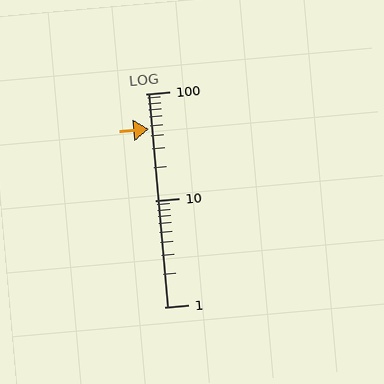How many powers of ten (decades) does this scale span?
The scale spans 2 decades, from 1 to 100.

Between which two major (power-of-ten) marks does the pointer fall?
The pointer is between 10 and 100.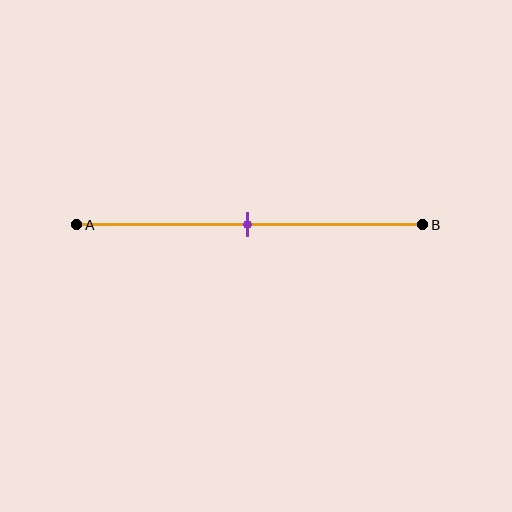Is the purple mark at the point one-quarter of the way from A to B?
No, the mark is at about 50% from A, not at the 25% one-quarter point.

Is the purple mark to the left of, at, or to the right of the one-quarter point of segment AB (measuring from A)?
The purple mark is to the right of the one-quarter point of segment AB.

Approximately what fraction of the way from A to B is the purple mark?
The purple mark is approximately 50% of the way from A to B.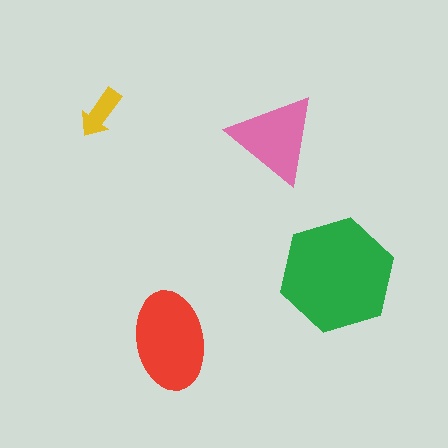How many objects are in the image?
There are 4 objects in the image.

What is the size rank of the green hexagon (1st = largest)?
1st.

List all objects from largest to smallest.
The green hexagon, the red ellipse, the pink triangle, the yellow arrow.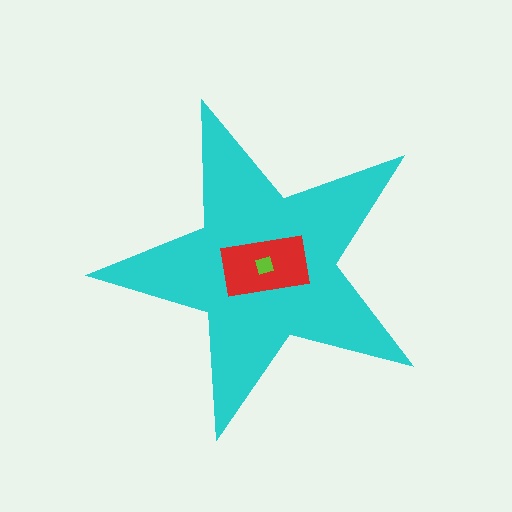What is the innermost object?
The lime diamond.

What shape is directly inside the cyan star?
The red rectangle.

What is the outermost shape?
The cyan star.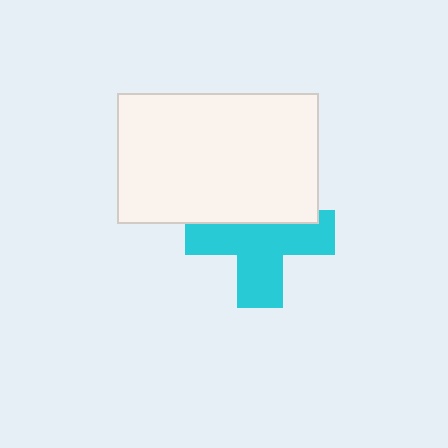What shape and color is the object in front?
The object in front is a white rectangle.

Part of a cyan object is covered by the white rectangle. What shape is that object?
It is a cross.